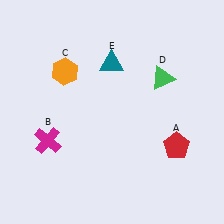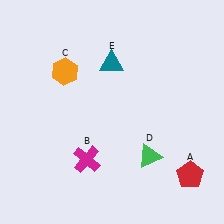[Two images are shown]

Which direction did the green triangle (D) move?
The green triangle (D) moved down.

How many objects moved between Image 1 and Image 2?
3 objects moved between the two images.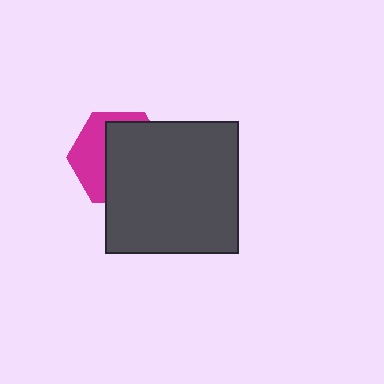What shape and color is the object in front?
The object in front is a dark gray square.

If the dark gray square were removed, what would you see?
You would see the complete magenta hexagon.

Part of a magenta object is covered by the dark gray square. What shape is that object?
It is a hexagon.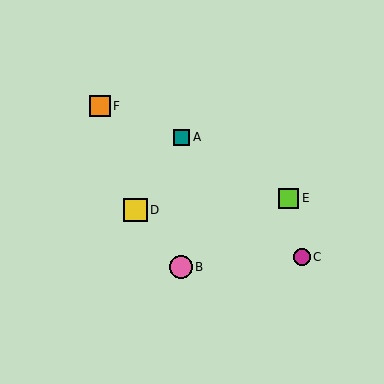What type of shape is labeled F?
Shape F is an orange square.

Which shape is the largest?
The pink circle (labeled B) is the largest.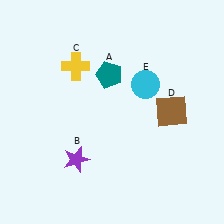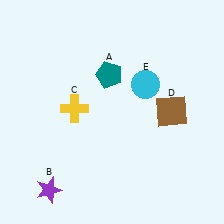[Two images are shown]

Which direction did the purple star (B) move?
The purple star (B) moved down.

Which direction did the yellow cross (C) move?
The yellow cross (C) moved down.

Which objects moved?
The objects that moved are: the purple star (B), the yellow cross (C).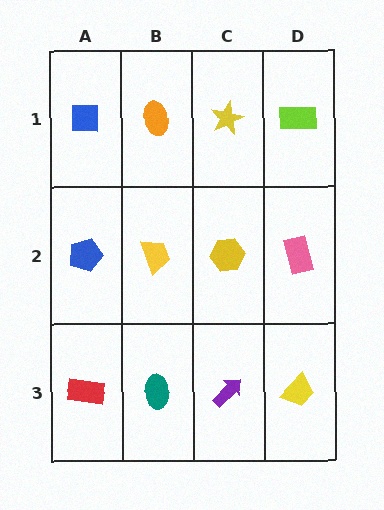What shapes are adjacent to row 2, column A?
A blue square (row 1, column A), a red rectangle (row 3, column A), a yellow trapezoid (row 2, column B).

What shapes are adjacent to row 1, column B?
A yellow trapezoid (row 2, column B), a blue square (row 1, column A), a yellow star (row 1, column C).